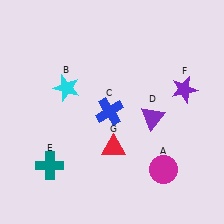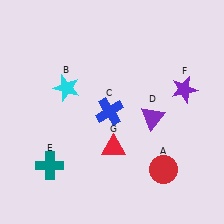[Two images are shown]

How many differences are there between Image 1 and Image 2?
There is 1 difference between the two images.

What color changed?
The circle (A) changed from magenta in Image 1 to red in Image 2.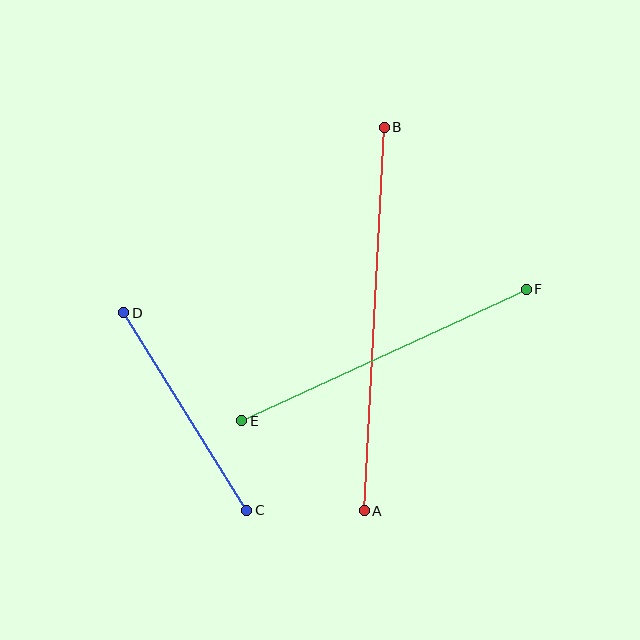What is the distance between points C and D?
The distance is approximately 232 pixels.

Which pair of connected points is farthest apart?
Points A and B are farthest apart.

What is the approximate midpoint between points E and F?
The midpoint is at approximately (384, 355) pixels.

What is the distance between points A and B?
The distance is approximately 384 pixels.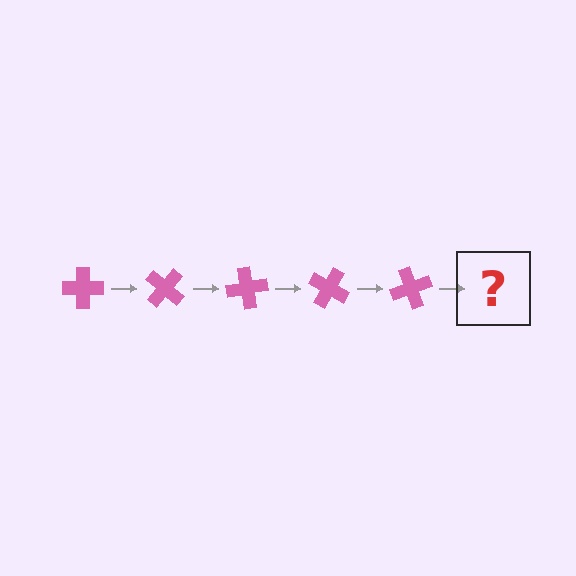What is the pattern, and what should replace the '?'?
The pattern is that the cross rotates 40 degrees each step. The '?' should be a pink cross rotated 200 degrees.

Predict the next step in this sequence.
The next step is a pink cross rotated 200 degrees.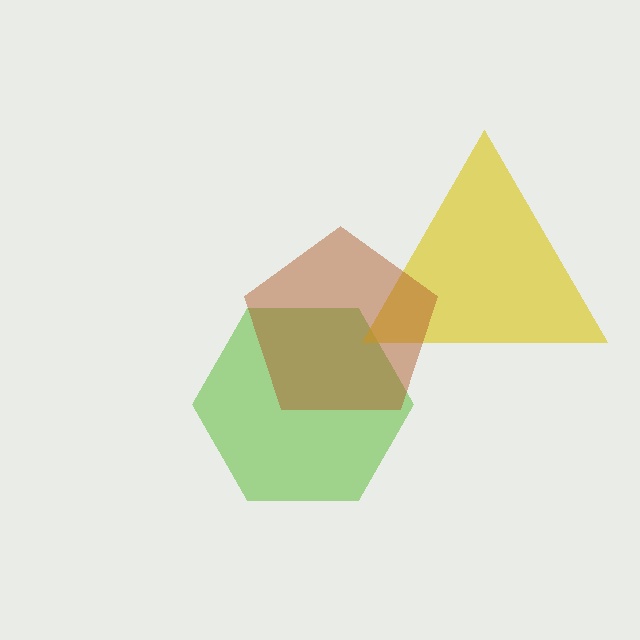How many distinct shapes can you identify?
There are 3 distinct shapes: a lime hexagon, a yellow triangle, a brown pentagon.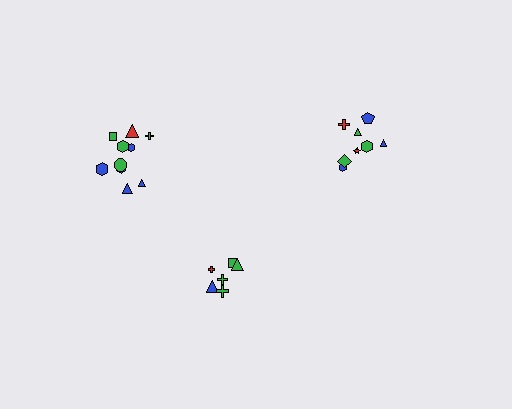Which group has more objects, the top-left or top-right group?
The top-left group.